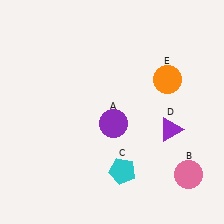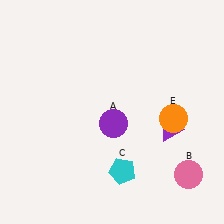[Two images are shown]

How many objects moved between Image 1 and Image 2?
1 object moved between the two images.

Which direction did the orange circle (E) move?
The orange circle (E) moved down.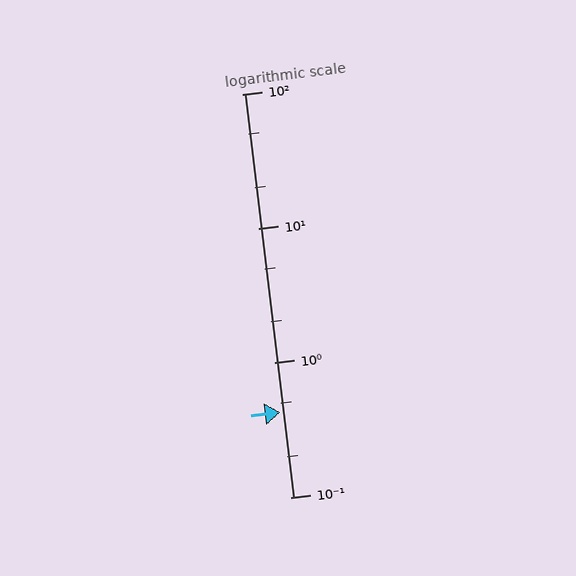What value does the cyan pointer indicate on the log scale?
The pointer indicates approximately 0.43.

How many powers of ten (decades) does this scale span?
The scale spans 3 decades, from 0.1 to 100.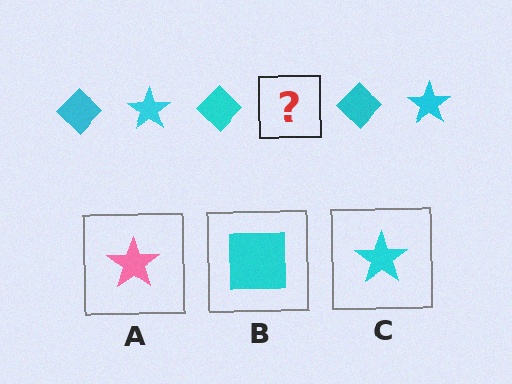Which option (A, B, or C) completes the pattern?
C.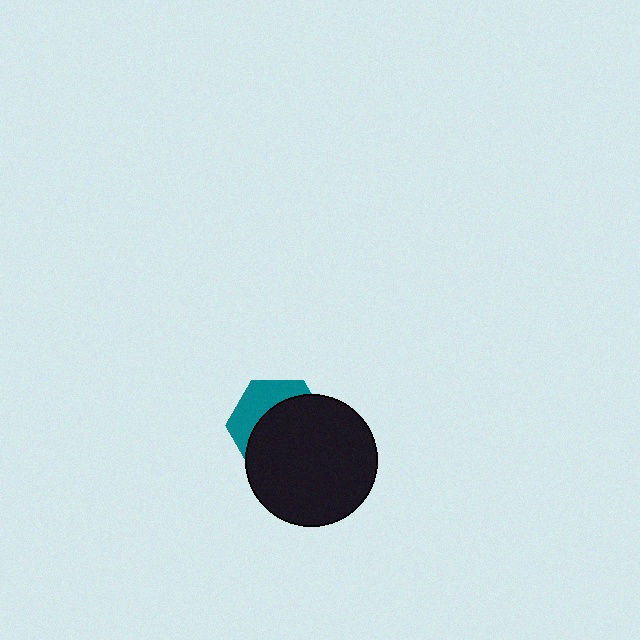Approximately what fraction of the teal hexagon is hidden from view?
Roughly 65% of the teal hexagon is hidden behind the black circle.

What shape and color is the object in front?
The object in front is a black circle.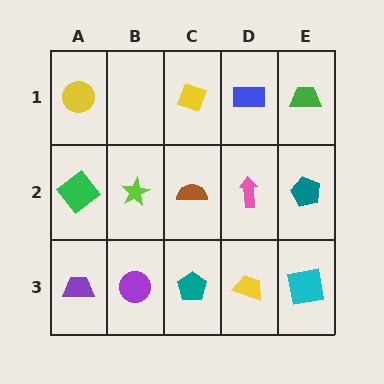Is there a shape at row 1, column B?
No, that cell is empty.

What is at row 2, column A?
A green diamond.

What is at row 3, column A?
A purple trapezoid.